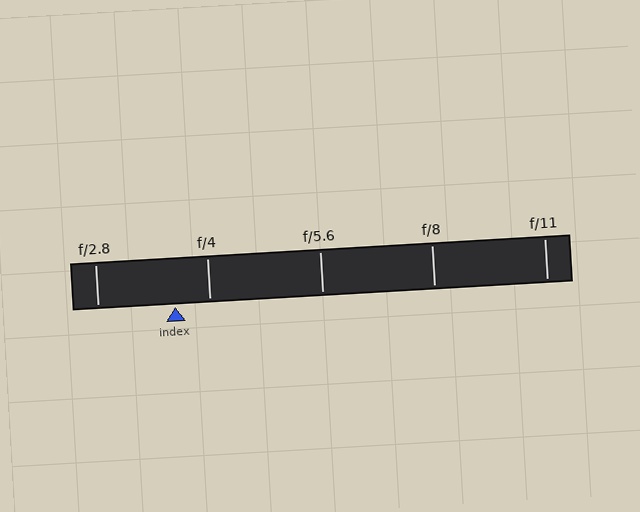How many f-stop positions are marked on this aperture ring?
There are 5 f-stop positions marked.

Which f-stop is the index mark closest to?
The index mark is closest to f/4.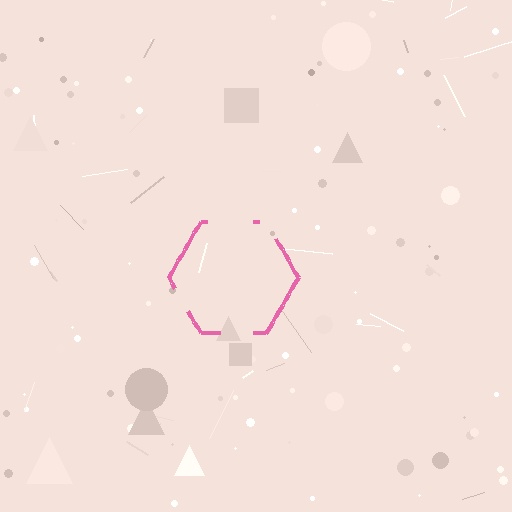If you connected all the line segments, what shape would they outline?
They would outline a hexagon.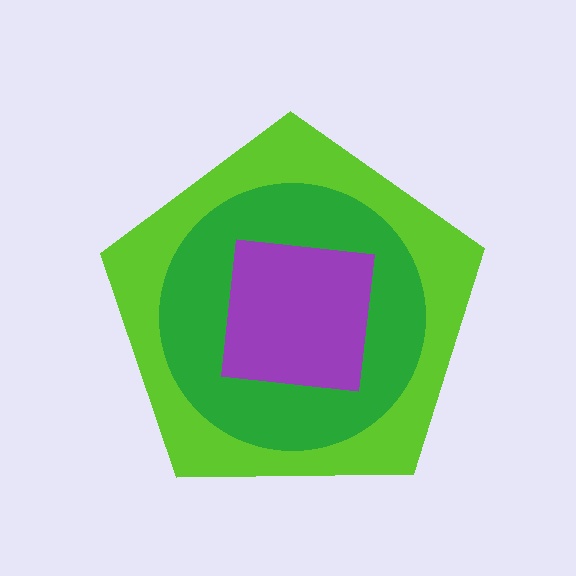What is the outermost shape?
The lime pentagon.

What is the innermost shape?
The purple square.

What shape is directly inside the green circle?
The purple square.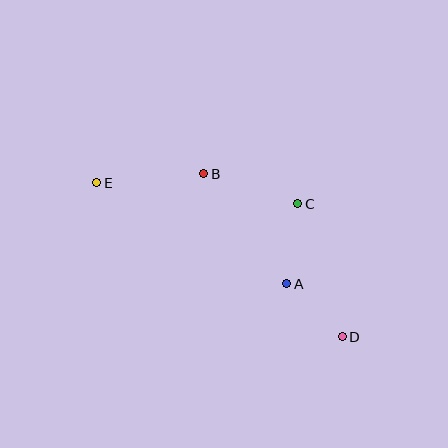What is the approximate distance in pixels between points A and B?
The distance between A and B is approximately 138 pixels.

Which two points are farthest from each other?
Points D and E are farthest from each other.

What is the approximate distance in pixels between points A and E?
The distance between A and E is approximately 215 pixels.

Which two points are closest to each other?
Points A and D are closest to each other.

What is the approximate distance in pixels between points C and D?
The distance between C and D is approximately 140 pixels.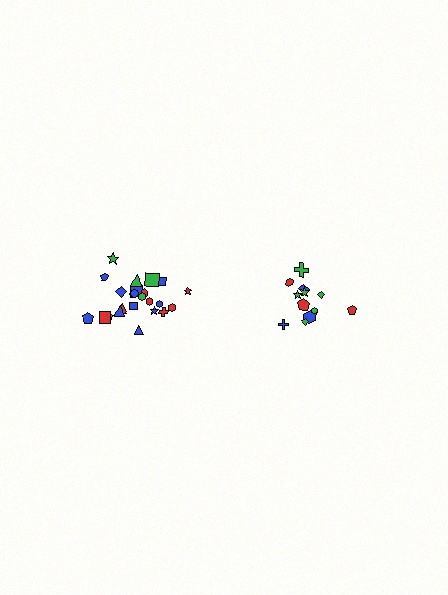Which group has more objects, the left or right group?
The left group.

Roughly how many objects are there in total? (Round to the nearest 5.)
Roughly 35 objects in total.